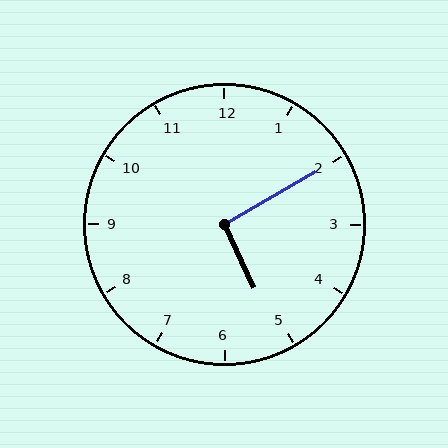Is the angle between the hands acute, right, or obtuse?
It is right.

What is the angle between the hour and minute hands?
Approximately 95 degrees.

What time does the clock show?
5:10.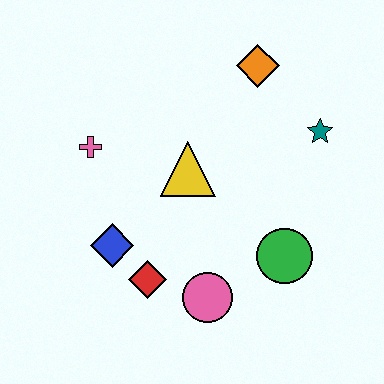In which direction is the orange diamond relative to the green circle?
The orange diamond is above the green circle.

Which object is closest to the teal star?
The orange diamond is closest to the teal star.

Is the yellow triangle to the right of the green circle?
No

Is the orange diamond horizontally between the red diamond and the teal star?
Yes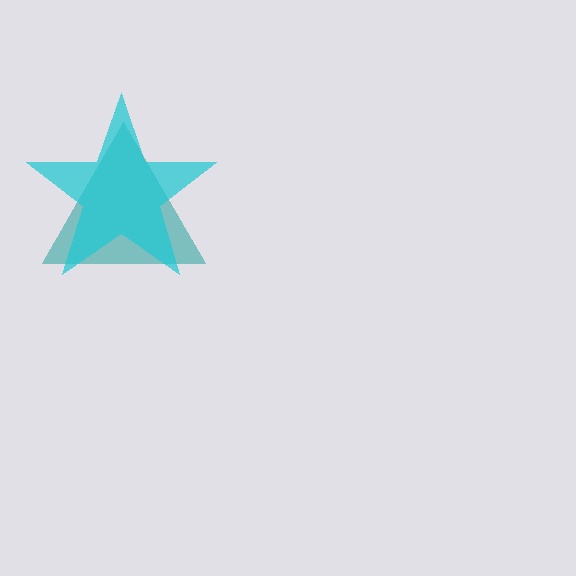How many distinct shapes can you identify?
There are 2 distinct shapes: a teal triangle, a cyan star.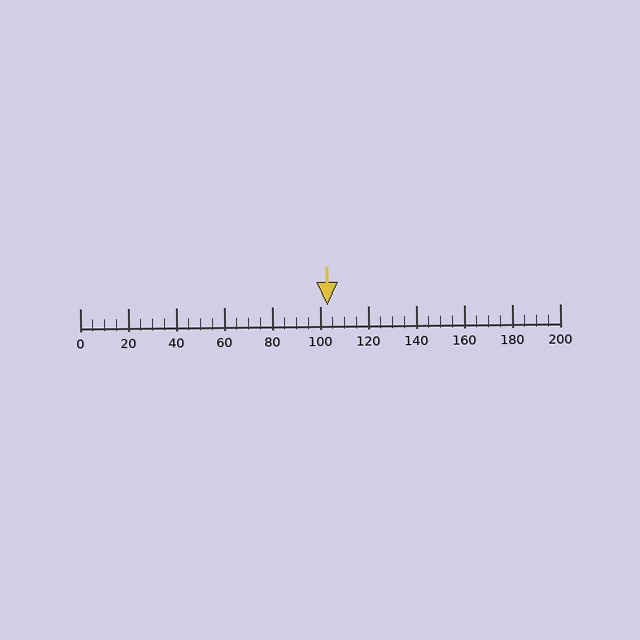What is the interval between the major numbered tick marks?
The major tick marks are spaced 20 units apart.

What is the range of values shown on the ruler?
The ruler shows values from 0 to 200.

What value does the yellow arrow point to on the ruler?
The yellow arrow points to approximately 103.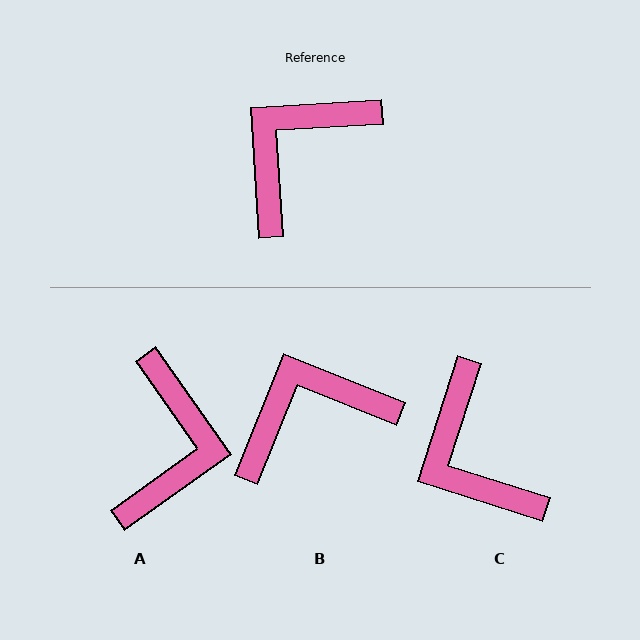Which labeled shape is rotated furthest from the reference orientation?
A, about 148 degrees away.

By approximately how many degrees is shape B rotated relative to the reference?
Approximately 26 degrees clockwise.